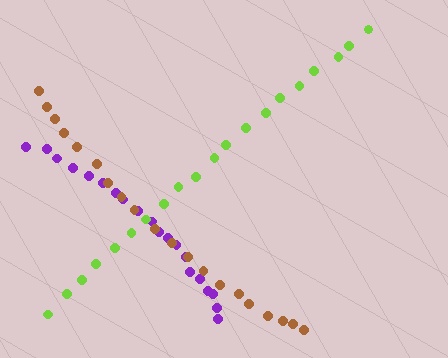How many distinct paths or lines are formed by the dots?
There are 3 distinct paths.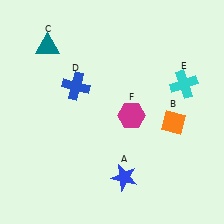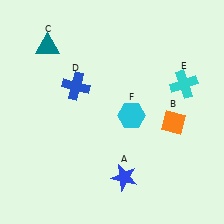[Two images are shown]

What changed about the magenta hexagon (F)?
In Image 1, F is magenta. In Image 2, it changed to cyan.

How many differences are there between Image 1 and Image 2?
There is 1 difference between the two images.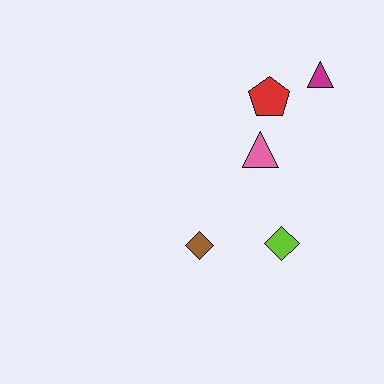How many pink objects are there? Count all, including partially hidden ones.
There is 1 pink object.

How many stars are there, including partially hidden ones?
There are no stars.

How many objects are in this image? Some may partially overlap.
There are 5 objects.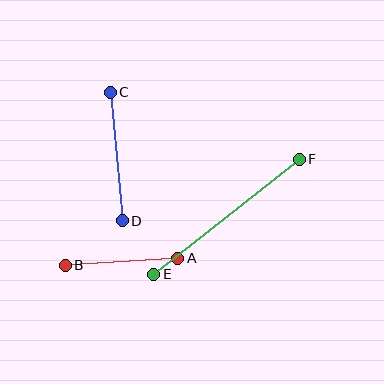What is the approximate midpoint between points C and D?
The midpoint is at approximately (116, 156) pixels.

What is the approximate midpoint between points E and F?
The midpoint is at approximately (226, 217) pixels.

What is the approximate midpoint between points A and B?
The midpoint is at approximately (121, 262) pixels.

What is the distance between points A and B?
The distance is approximately 112 pixels.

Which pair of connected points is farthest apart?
Points E and F are farthest apart.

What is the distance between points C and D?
The distance is approximately 129 pixels.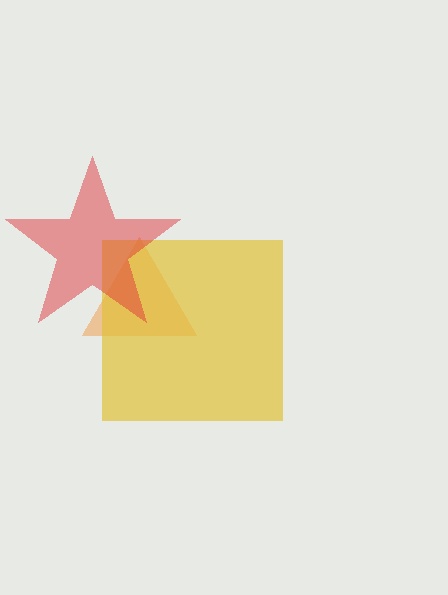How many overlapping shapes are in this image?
There are 3 overlapping shapes in the image.